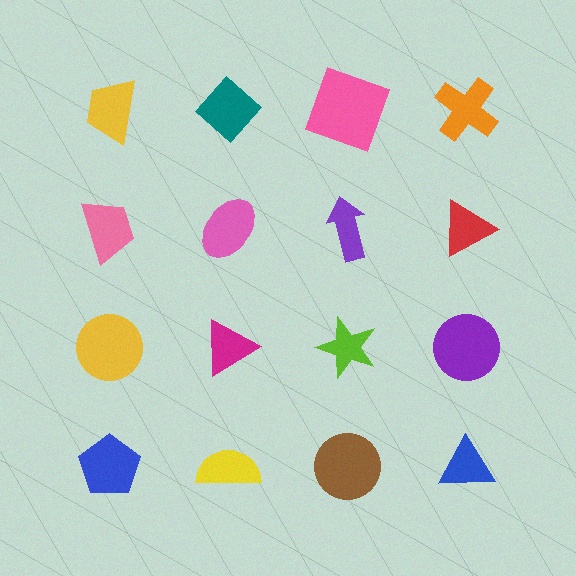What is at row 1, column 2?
A teal diamond.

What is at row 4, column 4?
A blue triangle.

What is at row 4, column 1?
A blue pentagon.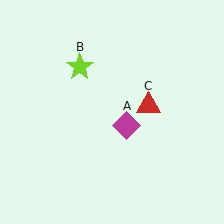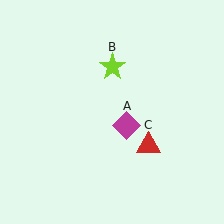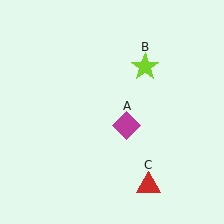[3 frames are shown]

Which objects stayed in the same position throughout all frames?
Magenta diamond (object A) remained stationary.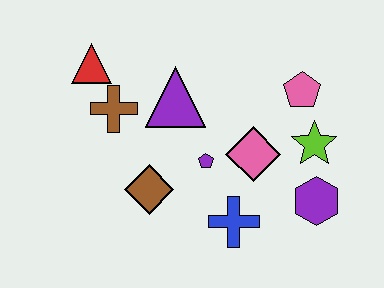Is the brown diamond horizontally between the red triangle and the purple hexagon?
Yes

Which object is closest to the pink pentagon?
The lime star is closest to the pink pentagon.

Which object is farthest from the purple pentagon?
The red triangle is farthest from the purple pentagon.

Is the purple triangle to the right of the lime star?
No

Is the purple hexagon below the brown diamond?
Yes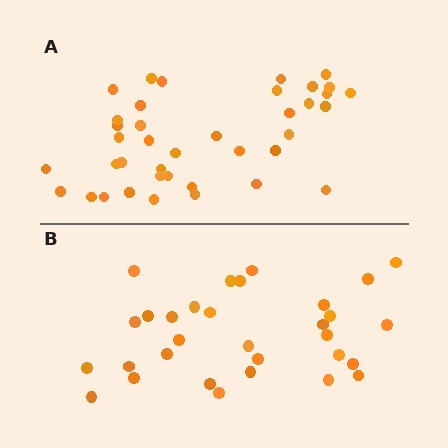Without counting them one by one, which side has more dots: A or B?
Region A (the top region) has more dots.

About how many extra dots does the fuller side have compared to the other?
Region A has roughly 8 or so more dots than region B.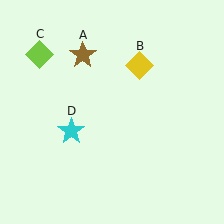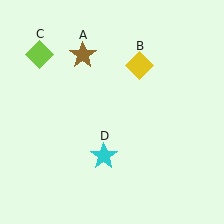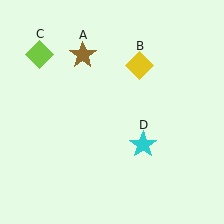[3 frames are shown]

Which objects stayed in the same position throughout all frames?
Brown star (object A) and yellow diamond (object B) and lime diamond (object C) remained stationary.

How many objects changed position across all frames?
1 object changed position: cyan star (object D).